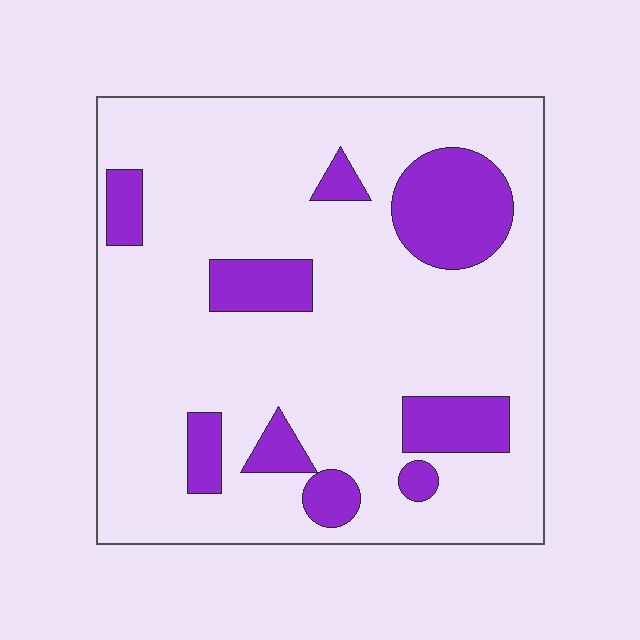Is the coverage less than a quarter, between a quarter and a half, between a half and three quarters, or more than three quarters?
Less than a quarter.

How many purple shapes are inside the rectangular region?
9.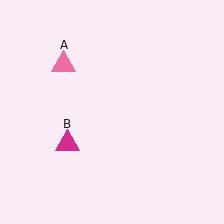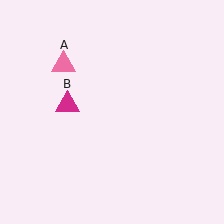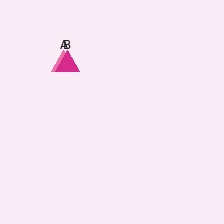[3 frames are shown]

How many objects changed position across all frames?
1 object changed position: magenta triangle (object B).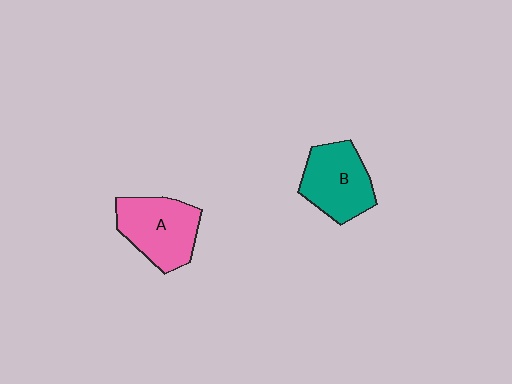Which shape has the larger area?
Shape A (pink).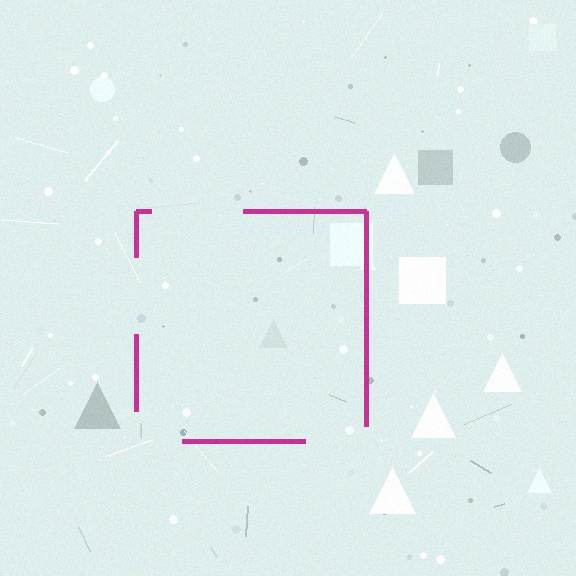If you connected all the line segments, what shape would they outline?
They would outline a square.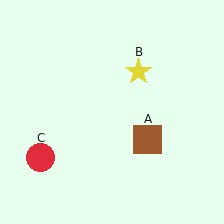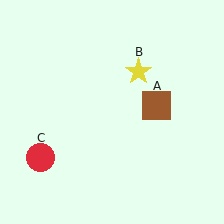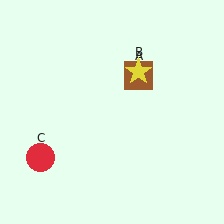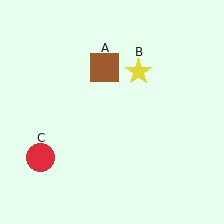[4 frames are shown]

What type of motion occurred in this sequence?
The brown square (object A) rotated counterclockwise around the center of the scene.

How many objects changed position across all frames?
1 object changed position: brown square (object A).